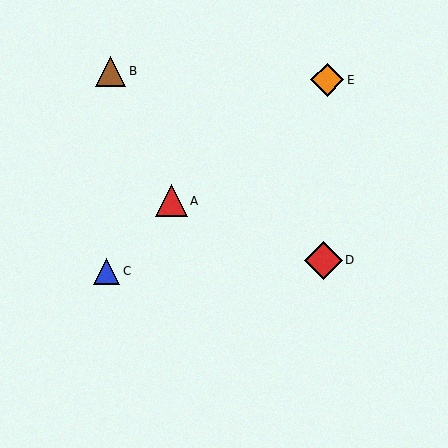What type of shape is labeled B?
Shape B is a brown triangle.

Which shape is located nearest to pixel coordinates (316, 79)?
The orange diamond (labeled E) at (327, 80) is nearest to that location.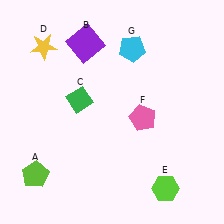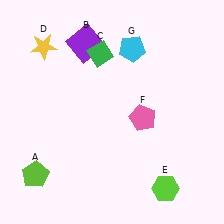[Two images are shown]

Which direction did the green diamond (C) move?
The green diamond (C) moved up.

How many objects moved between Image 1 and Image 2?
1 object moved between the two images.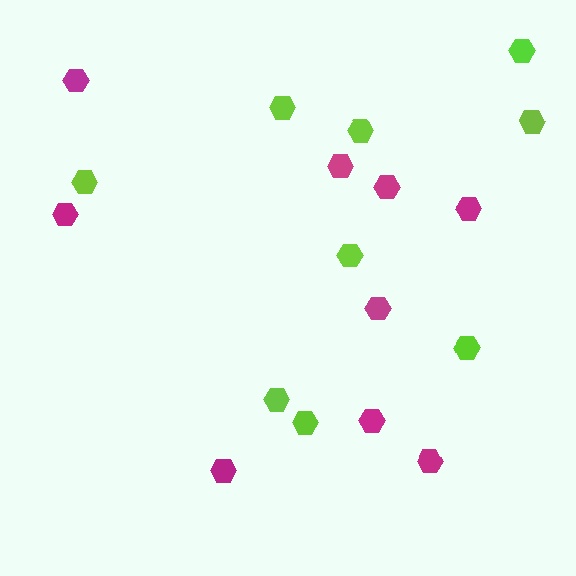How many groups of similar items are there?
There are 2 groups: one group of lime hexagons (9) and one group of magenta hexagons (9).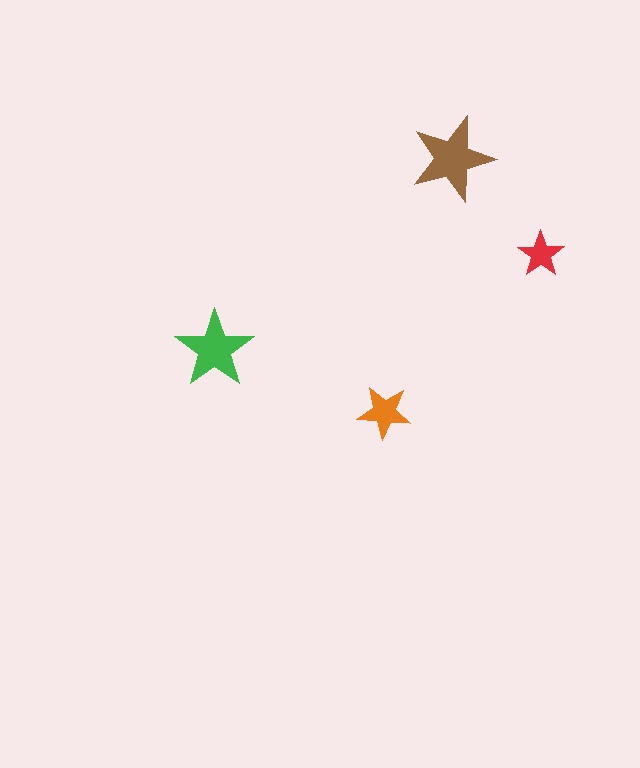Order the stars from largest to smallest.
the brown one, the green one, the orange one, the red one.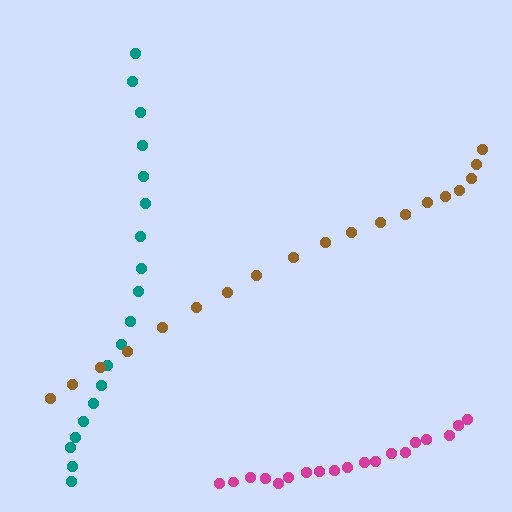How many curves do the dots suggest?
There are 3 distinct paths.